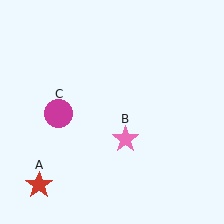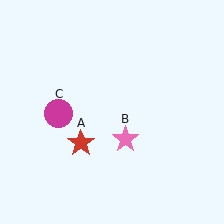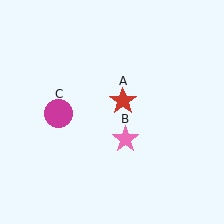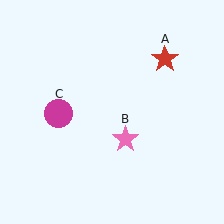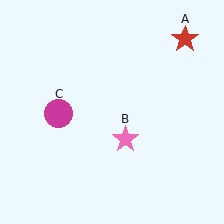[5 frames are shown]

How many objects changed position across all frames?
1 object changed position: red star (object A).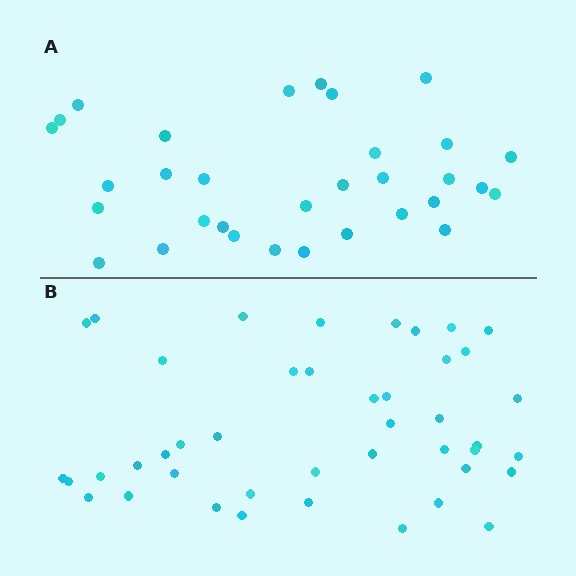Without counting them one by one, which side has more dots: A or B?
Region B (the bottom region) has more dots.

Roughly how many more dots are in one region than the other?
Region B has roughly 12 or so more dots than region A.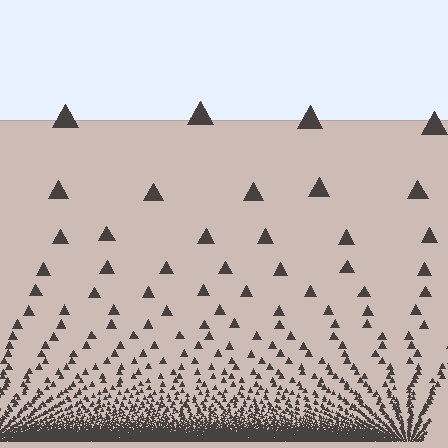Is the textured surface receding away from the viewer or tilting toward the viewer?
The surface appears to tilt toward the viewer. Texture elements get larger and sparser toward the top.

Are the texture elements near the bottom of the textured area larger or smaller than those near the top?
Smaller. The gradient is inverted — elements near the bottom are smaller and denser.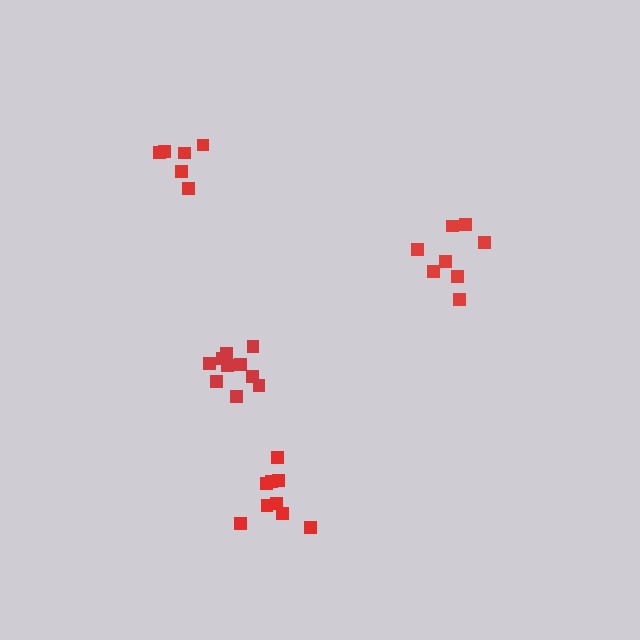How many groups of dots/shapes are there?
There are 4 groups.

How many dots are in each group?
Group 1: 10 dots, Group 2: 6 dots, Group 3: 8 dots, Group 4: 9 dots (33 total).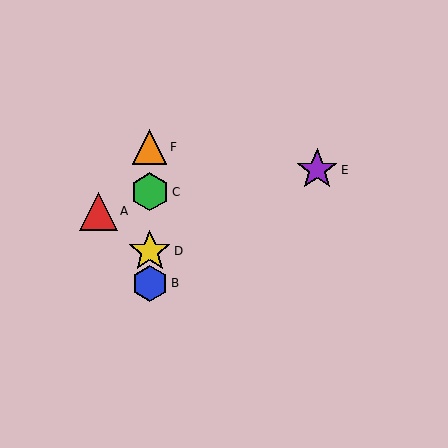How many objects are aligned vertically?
4 objects (B, C, D, F) are aligned vertically.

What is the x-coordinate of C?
Object C is at x≈150.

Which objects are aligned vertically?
Objects B, C, D, F are aligned vertically.